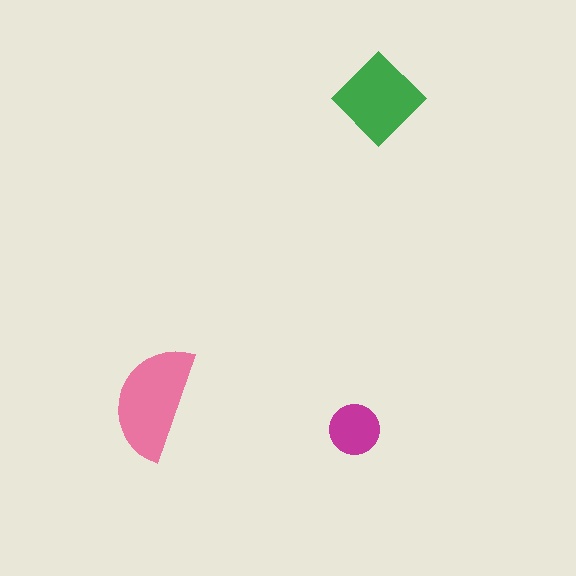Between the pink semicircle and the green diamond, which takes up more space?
The pink semicircle.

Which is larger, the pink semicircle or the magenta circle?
The pink semicircle.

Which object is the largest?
The pink semicircle.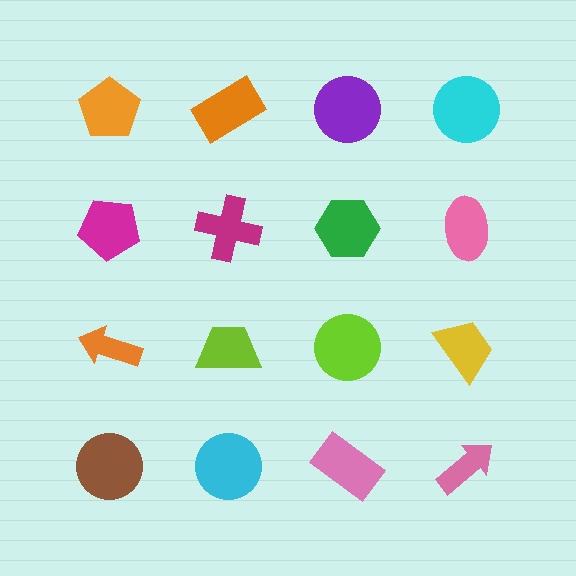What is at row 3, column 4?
A yellow trapezoid.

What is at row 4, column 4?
A pink arrow.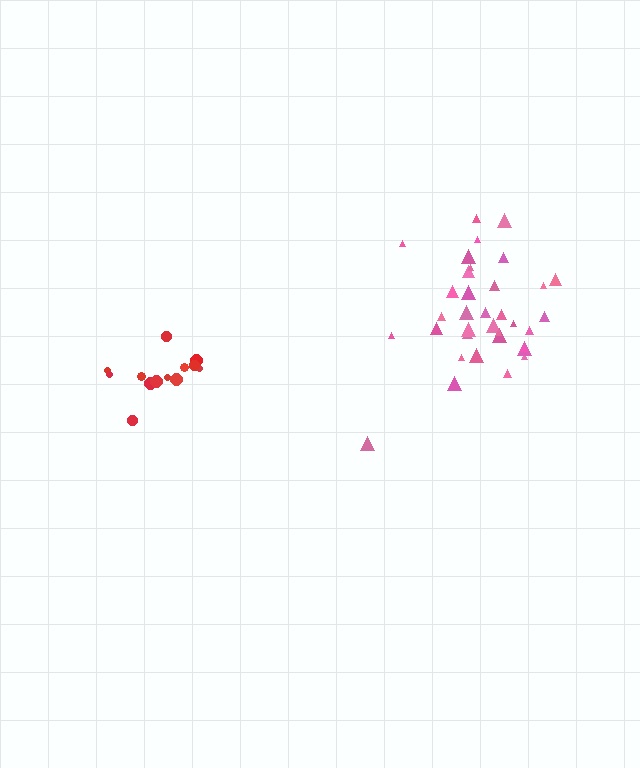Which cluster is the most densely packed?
Pink.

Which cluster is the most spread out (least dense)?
Red.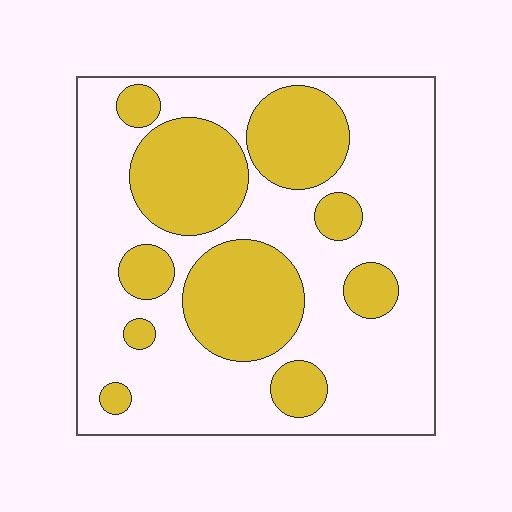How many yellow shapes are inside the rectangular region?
10.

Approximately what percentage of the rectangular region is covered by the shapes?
Approximately 35%.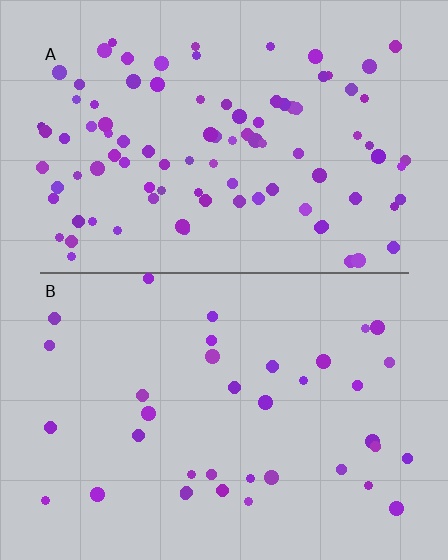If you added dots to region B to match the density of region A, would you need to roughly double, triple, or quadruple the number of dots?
Approximately triple.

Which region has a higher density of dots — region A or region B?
A (the top).